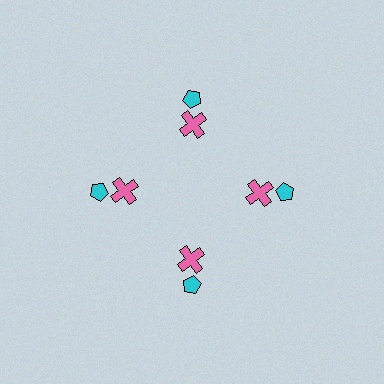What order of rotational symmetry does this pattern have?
This pattern has 4-fold rotational symmetry.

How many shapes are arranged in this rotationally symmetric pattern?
There are 8 shapes, arranged in 4 groups of 2.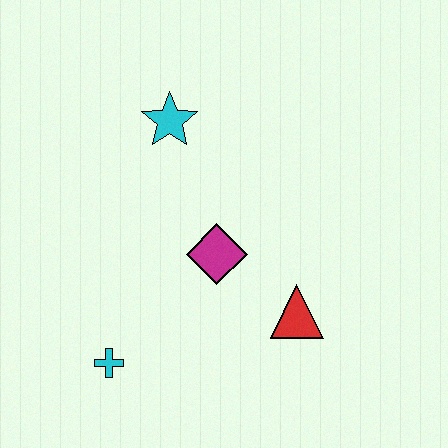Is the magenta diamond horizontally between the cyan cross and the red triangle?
Yes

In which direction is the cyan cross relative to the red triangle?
The cyan cross is to the left of the red triangle.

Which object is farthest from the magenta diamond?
The cyan cross is farthest from the magenta diamond.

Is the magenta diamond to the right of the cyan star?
Yes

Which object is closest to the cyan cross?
The magenta diamond is closest to the cyan cross.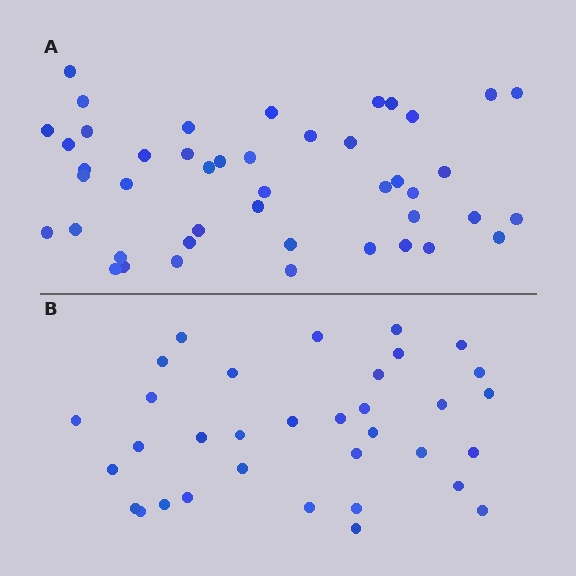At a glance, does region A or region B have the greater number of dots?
Region A (the top region) has more dots.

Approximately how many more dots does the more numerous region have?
Region A has roughly 12 or so more dots than region B.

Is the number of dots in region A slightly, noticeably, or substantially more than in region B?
Region A has noticeably more, but not dramatically so. The ratio is roughly 1.3 to 1.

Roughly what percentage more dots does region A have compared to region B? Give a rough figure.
About 30% more.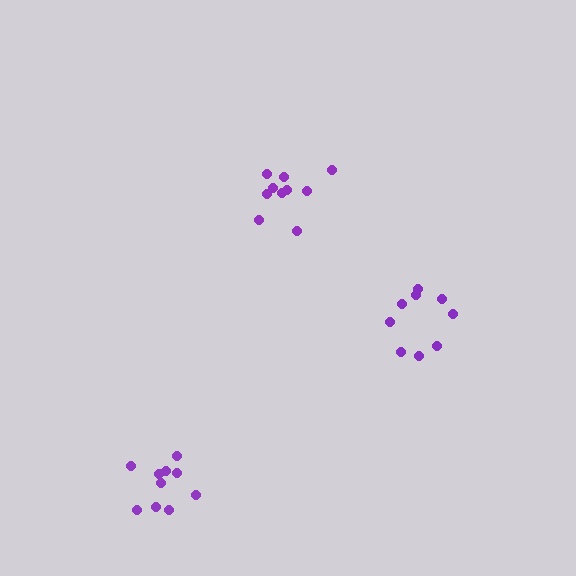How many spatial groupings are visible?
There are 3 spatial groupings.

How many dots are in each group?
Group 1: 9 dots, Group 2: 10 dots, Group 3: 10 dots (29 total).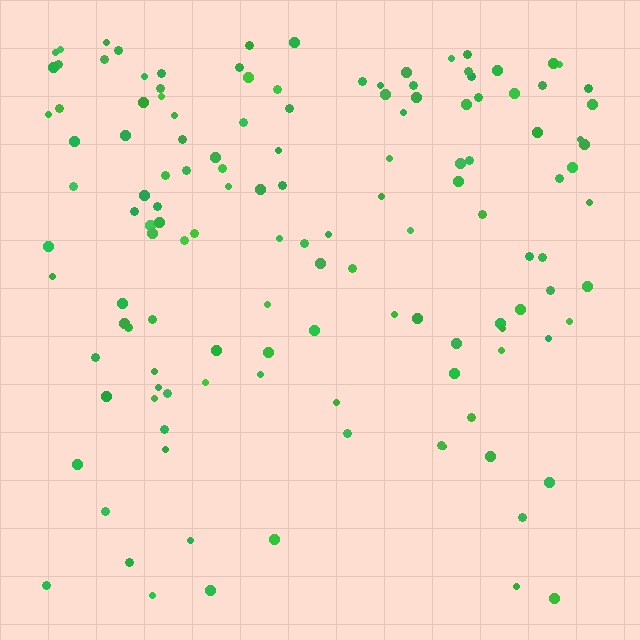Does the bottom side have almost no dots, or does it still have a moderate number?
Still a moderate number, just noticeably fewer than the top.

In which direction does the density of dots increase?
From bottom to top, with the top side densest.